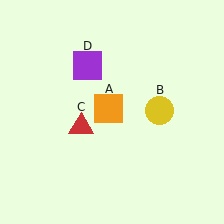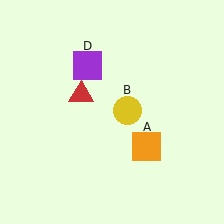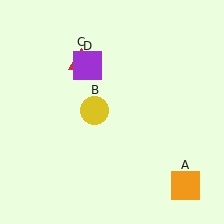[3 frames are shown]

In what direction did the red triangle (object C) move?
The red triangle (object C) moved up.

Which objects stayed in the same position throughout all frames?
Purple square (object D) remained stationary.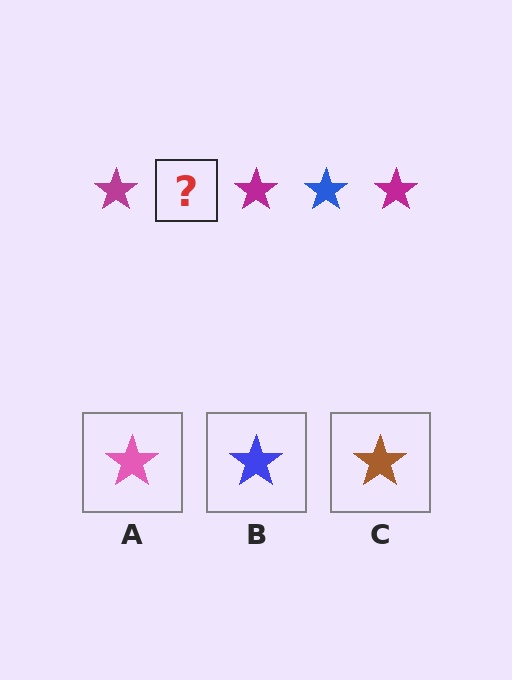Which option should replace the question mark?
Option B.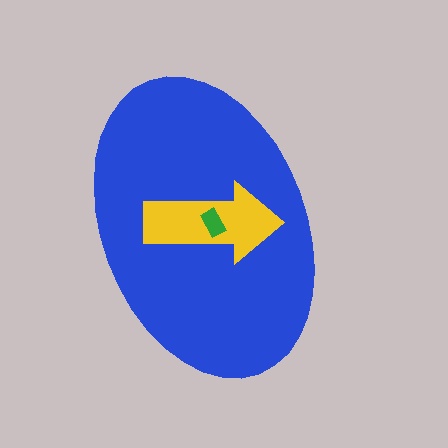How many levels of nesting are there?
3.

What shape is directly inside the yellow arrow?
The green rectangle.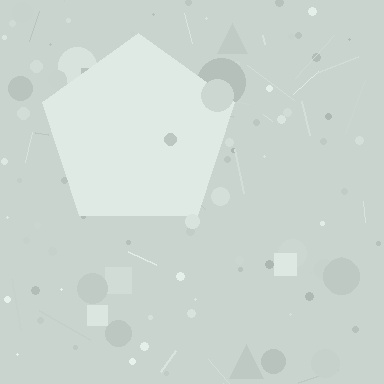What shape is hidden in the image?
A pentagon is hidden in the image.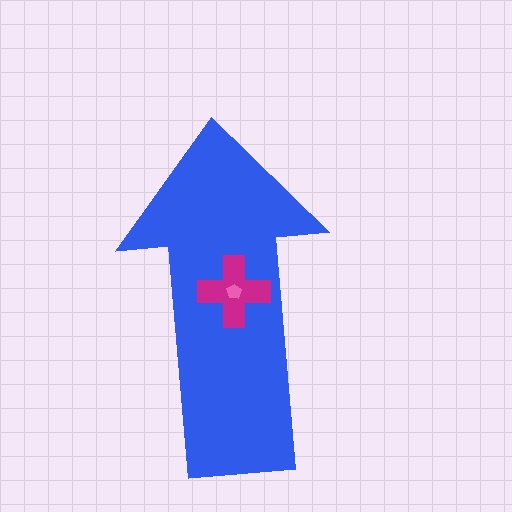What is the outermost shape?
The blue arrow.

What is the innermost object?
The pink pentagon.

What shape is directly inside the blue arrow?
The magenta cross.